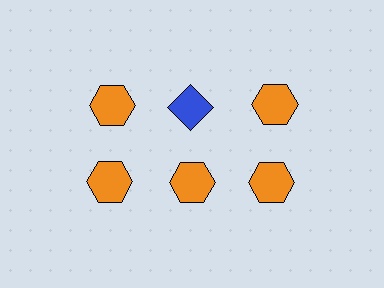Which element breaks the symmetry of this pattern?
The blue diamond in the top row, second from left column breaks the symmetry. All other shapes are orange hexagons.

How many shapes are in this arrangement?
There are 6 shapes arranged in a grid pattern.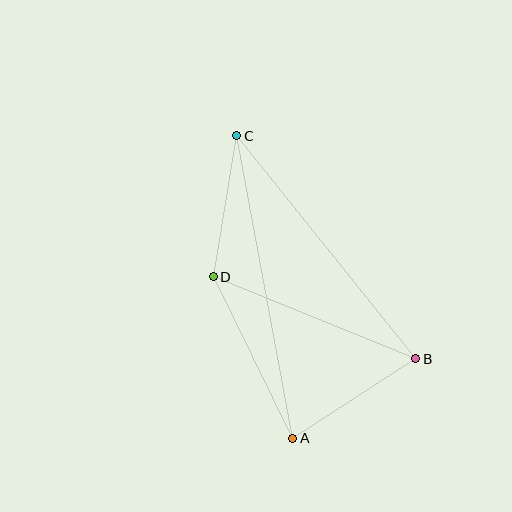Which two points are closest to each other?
Points C and D are closest to each other.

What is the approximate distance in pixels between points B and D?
The distance between B and D is approximately 219 pixels.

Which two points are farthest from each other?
Points A and C are farthest from each other.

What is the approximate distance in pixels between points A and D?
The distance between A and D is approximately 180 pixels.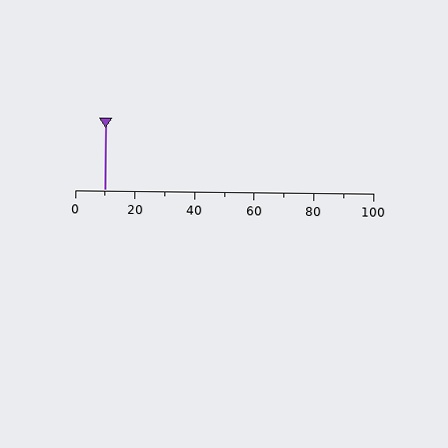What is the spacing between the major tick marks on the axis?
The major ticks are spaced 20 apart.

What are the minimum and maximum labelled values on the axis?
The axis runs from 0 to 100.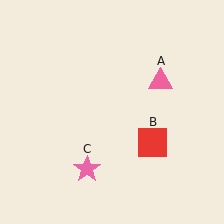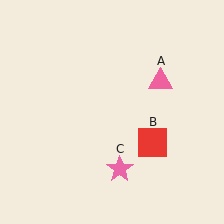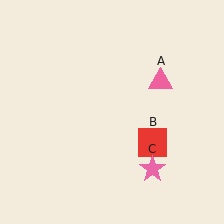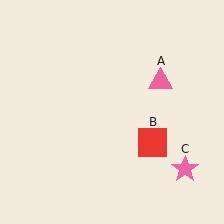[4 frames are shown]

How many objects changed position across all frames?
1 object changed position: pink star (object C).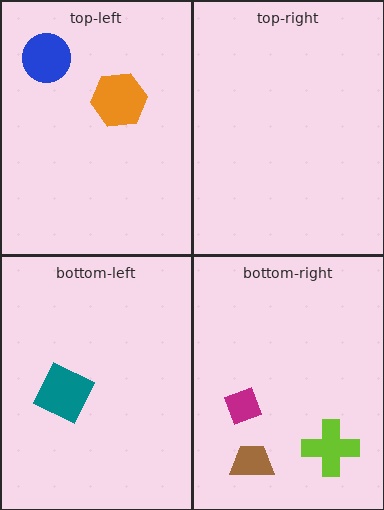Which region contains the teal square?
The bottom-left region.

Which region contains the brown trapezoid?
The bottom-right region.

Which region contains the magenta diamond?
The bottom-right region.